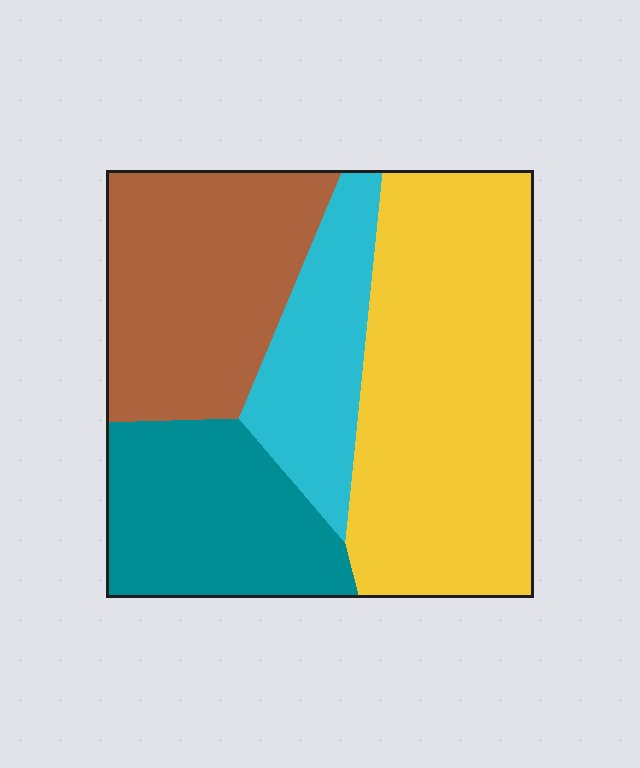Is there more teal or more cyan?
Teal.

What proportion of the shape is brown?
Brown covers about 25% of the shape.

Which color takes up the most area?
Yellow, at roughly 40%.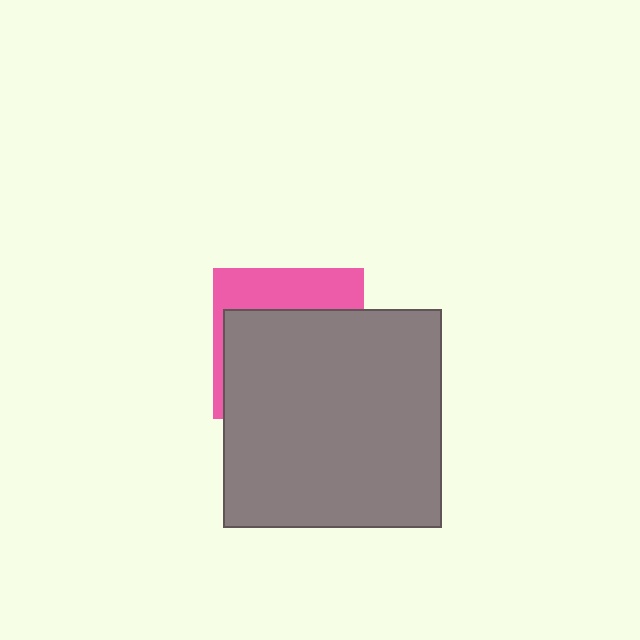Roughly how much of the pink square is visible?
A small part of it is visible (roughly 32%).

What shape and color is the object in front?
The object in front is a gray square.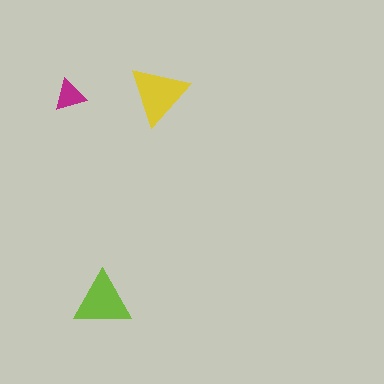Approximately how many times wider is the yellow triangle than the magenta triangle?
About 2 times wider.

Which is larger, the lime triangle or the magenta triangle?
The lime one.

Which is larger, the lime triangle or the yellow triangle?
The yellow one.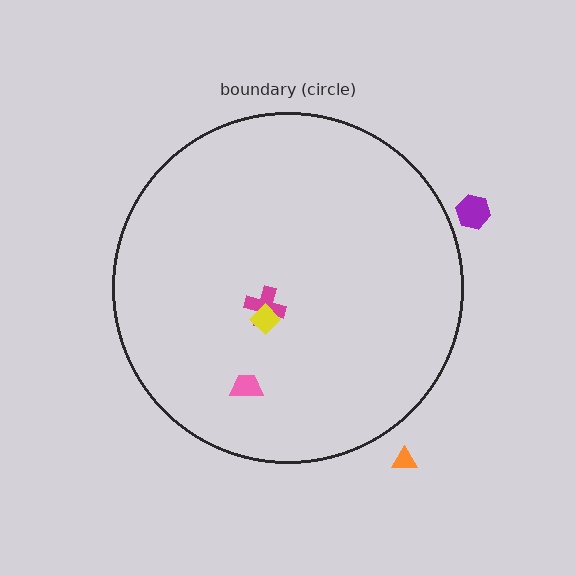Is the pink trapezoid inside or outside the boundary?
Inside.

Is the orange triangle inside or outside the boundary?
Outside.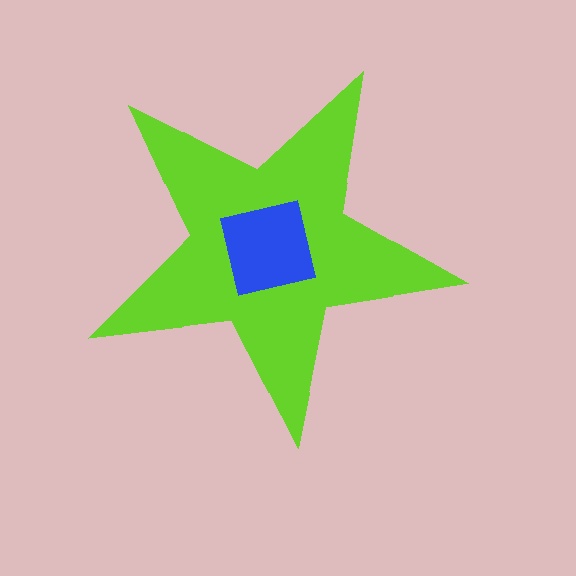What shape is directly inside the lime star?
The blue square.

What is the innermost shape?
The blue square.